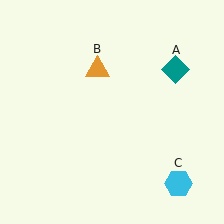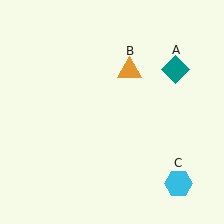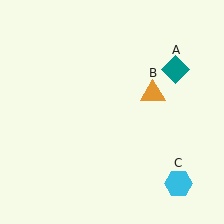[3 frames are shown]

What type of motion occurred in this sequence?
The orange triangle (object B) rotated clockwise around the center of the scene.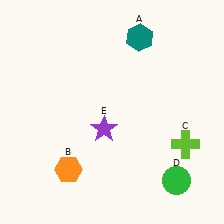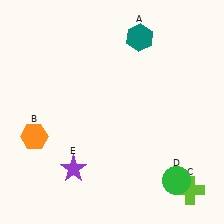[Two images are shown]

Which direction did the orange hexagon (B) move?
The orange hexagon (B) moved left.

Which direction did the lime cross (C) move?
The lime cross (C) moved down.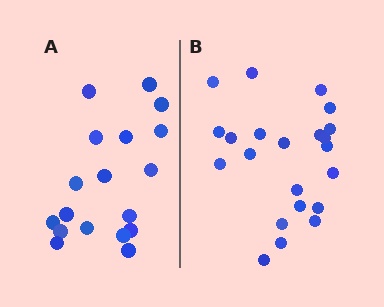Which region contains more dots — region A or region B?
Region B (the right region) has more dots.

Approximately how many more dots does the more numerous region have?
Region B has about 4 more dots than region A.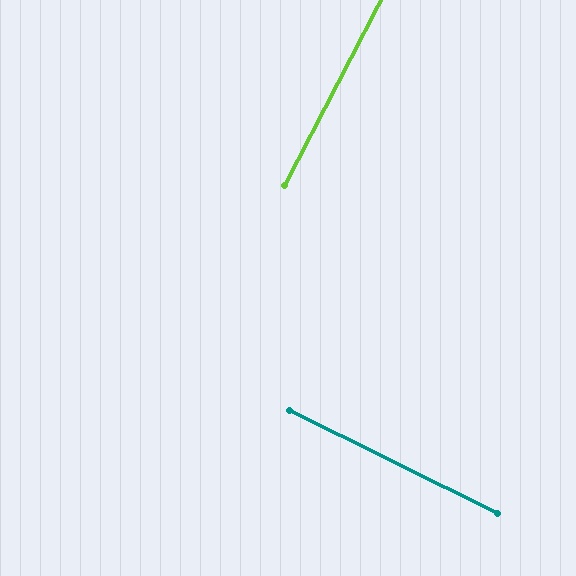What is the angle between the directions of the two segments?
Approximately 89 degrees.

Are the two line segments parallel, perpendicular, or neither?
Perpendicular — they meet at approximately 89°.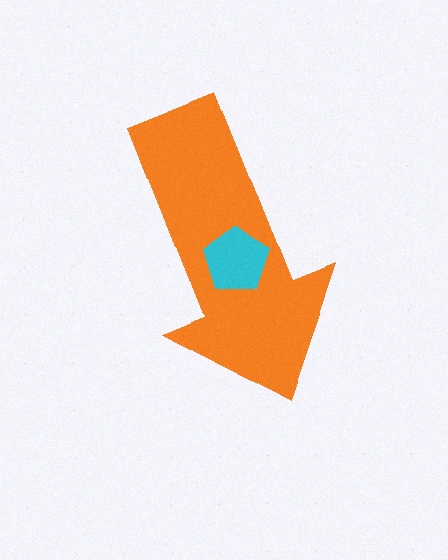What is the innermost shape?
The cyan pentagon.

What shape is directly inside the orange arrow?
The cyan pentagon.